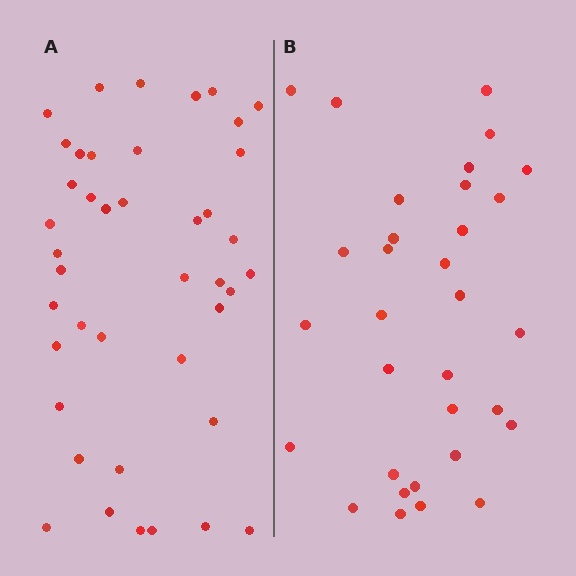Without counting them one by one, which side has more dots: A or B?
Region A (the left region) has more dots.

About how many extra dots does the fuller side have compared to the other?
Region A has roughly 10 or so more dots than region B.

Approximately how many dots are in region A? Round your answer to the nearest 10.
About 40 dots. (The exact count is 42, which rounds to 40.)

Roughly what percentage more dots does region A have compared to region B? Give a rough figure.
About 30% more.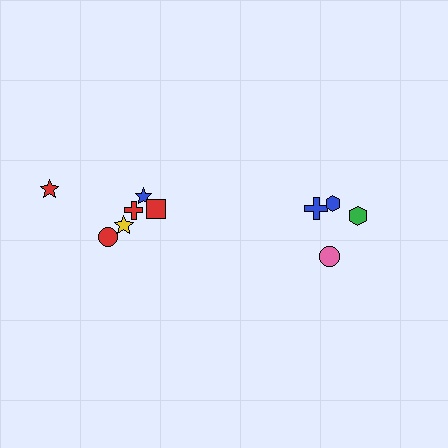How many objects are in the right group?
There are 4 objects.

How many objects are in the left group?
There are 6 objects.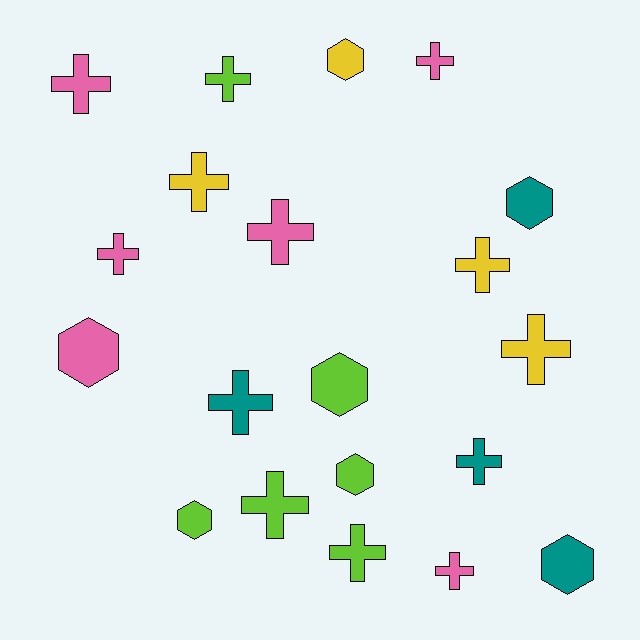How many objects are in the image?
There are 20 objects.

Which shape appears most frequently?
Cross, with 13 objects.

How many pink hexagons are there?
There is 1 pink hexagon.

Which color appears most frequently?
Pink, with 6 objects.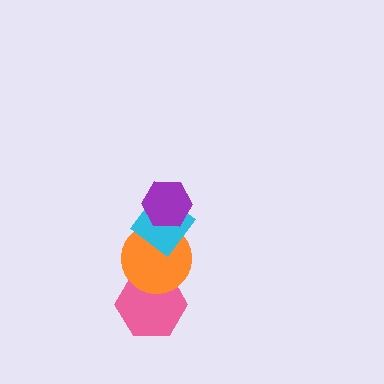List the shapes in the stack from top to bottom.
From top to bottom: the purple hexagon, the cyan diamond, the orange circle, the pink hexagon.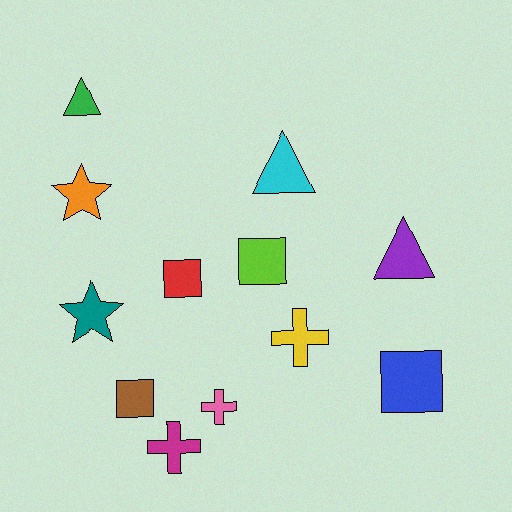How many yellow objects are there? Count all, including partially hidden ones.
There is 1 yellow object.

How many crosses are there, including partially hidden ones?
There are 3 crosses.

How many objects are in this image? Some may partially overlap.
There are 12 objects.